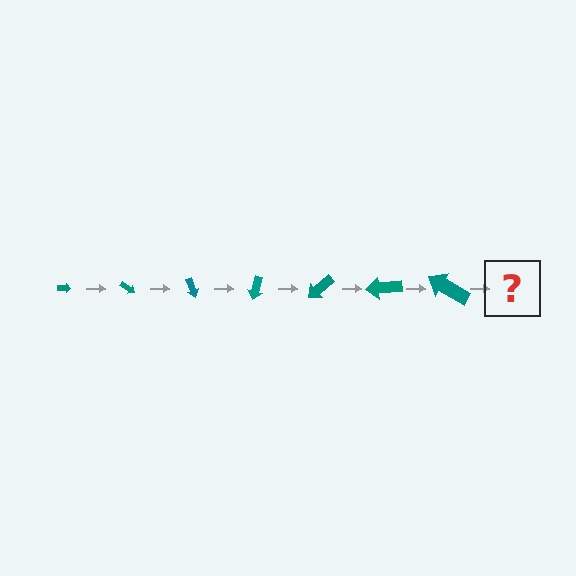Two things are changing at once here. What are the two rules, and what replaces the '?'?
The two rules are that the arrow grows larger each step and it rotates 35 degrees each step. The '?' should be an arrow, larger than the previous one and rotated 245 degrees from the start.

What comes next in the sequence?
The next element should be an arrow, larger than the previous one and rotated 245 degrees from the start.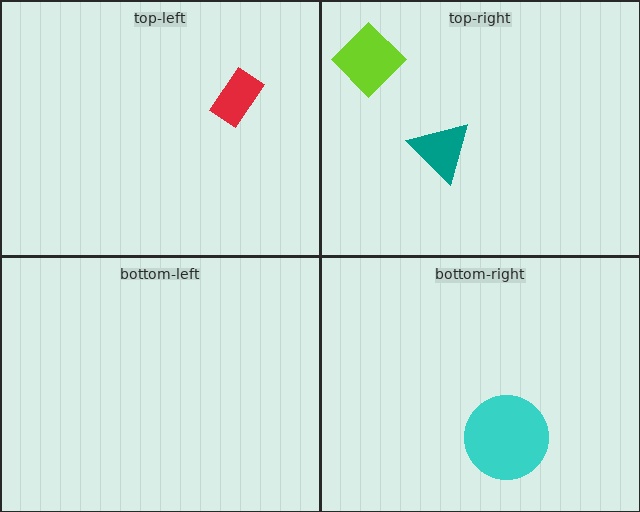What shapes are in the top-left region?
The red rectangle.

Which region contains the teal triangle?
The top-right region.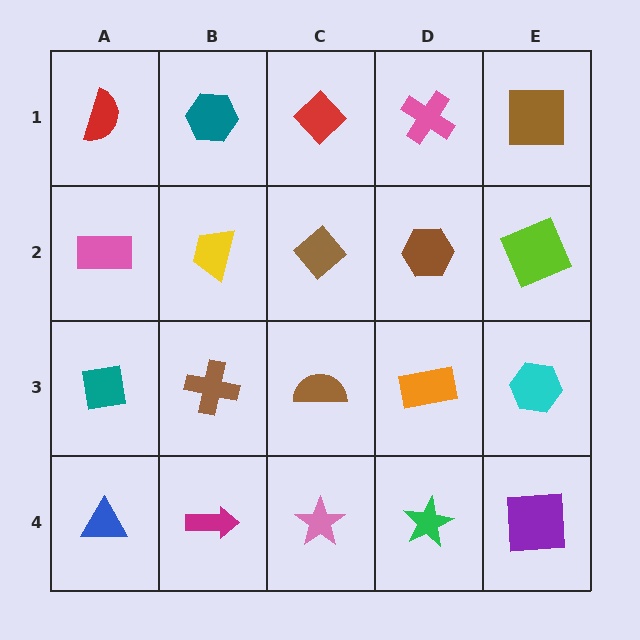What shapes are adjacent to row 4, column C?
A brown semicircle (row 3, column C), a magenta arrow (row 4, column B), a green star (row 4, column D).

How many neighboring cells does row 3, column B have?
4.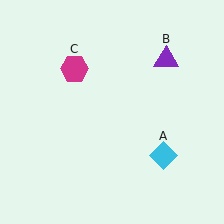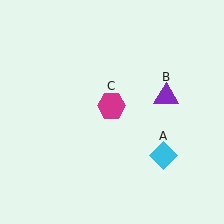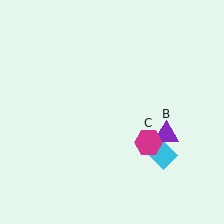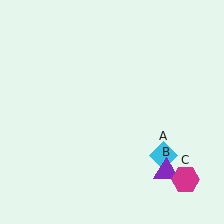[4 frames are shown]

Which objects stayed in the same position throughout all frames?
Cyan diamond (object A) remained stationary.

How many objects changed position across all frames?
2 objects changed position: purple triangle (object B), magenta hexagon (object C).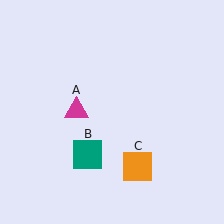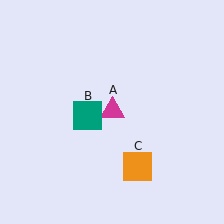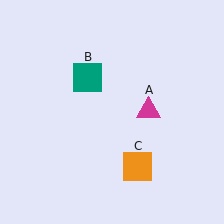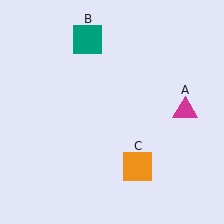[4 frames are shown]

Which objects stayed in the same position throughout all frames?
Orange square (object C) remained stationary.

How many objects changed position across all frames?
2 objects changed position: magenta triangle (object A), teal square (object B).